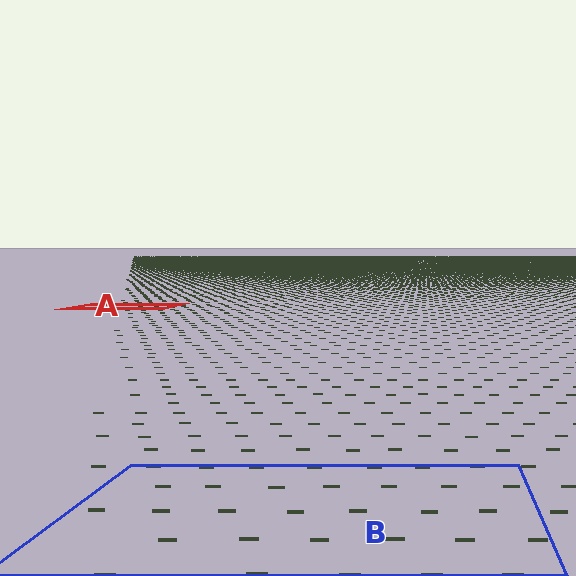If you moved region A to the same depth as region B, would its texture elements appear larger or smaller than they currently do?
They would appear larger. At a closer depth, the same texture elements are projected at a bigger on-screen size.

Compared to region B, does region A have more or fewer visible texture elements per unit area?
Region A has more texture elements per unit area — they are packed more densely because it is farther away.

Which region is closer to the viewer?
Region B is closer. The texture elements there are larger and more spread out.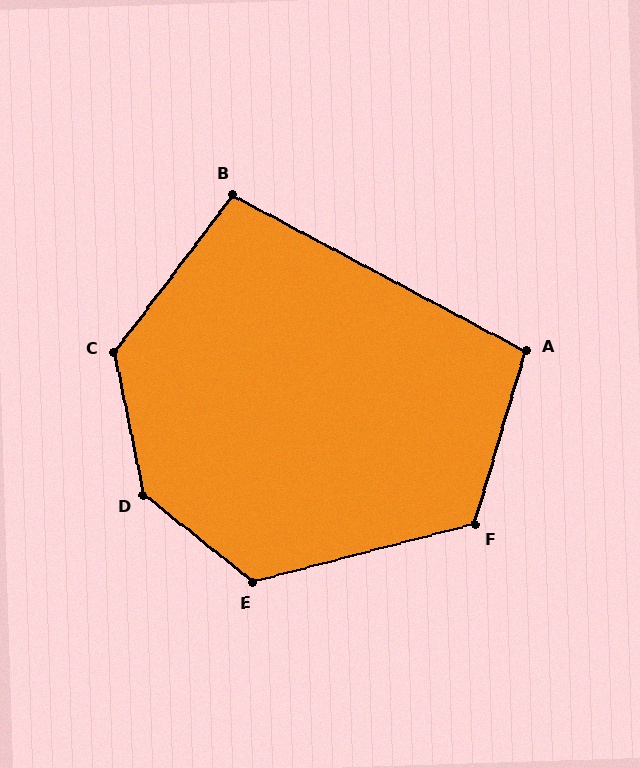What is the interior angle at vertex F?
Approximately 121 degrees (obtuse).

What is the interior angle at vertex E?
Approximately 127 degrees (obtuse).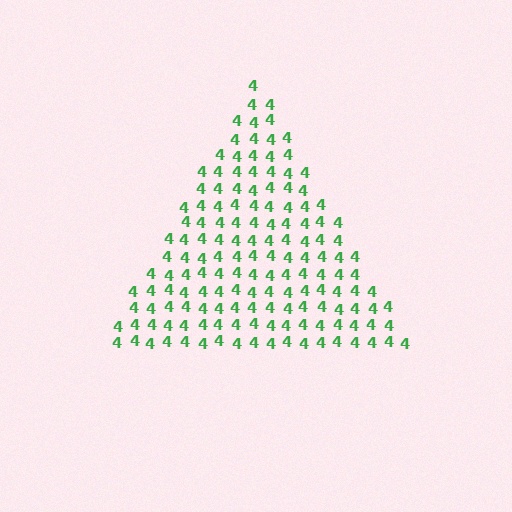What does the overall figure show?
The overall figure shows a triangle.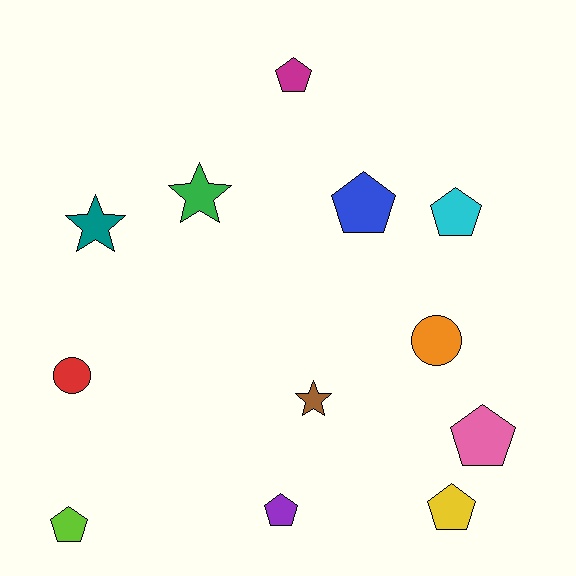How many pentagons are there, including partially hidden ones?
There are 7 pentagons.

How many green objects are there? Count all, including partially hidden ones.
There is 1 green object.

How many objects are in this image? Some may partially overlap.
There are 12 objects.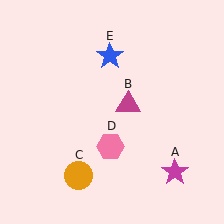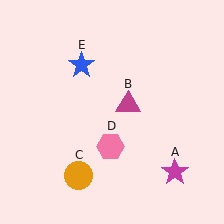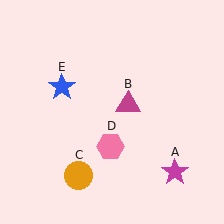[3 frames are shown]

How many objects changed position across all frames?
1 object changed position: blue star (object E).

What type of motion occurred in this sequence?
The blue star (object E) rotated counterclockwise around the center of the scene.